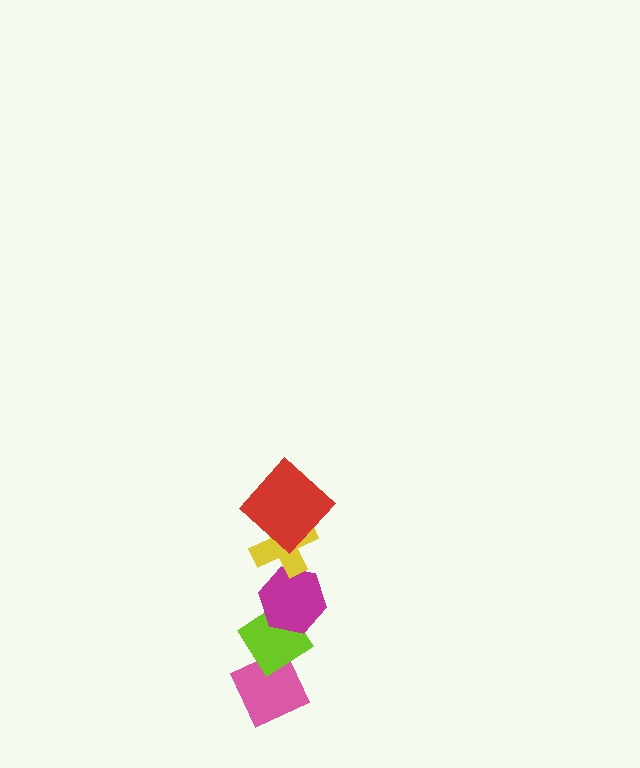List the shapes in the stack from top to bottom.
From top to bottom: the red diamond, the yellow cross, the magenta hexagon, the lime diamond, the pink diamond.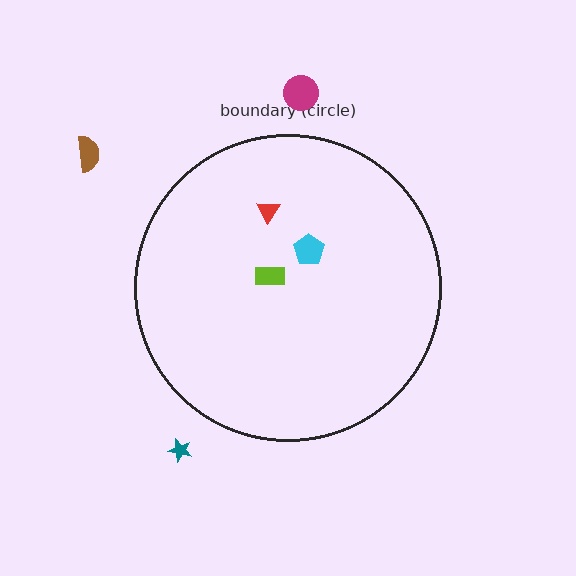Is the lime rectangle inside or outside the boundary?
Inside.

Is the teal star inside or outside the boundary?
Outside.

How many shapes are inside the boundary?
3 inside, 3 outside.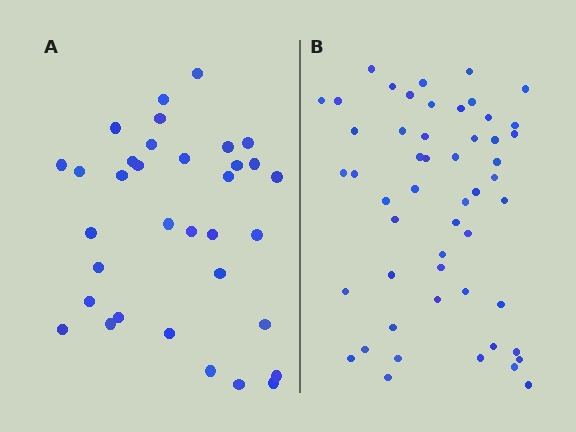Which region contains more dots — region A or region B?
Region B (the right region) has more dots.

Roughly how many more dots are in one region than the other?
Region B has approximately 20 more dots than region A.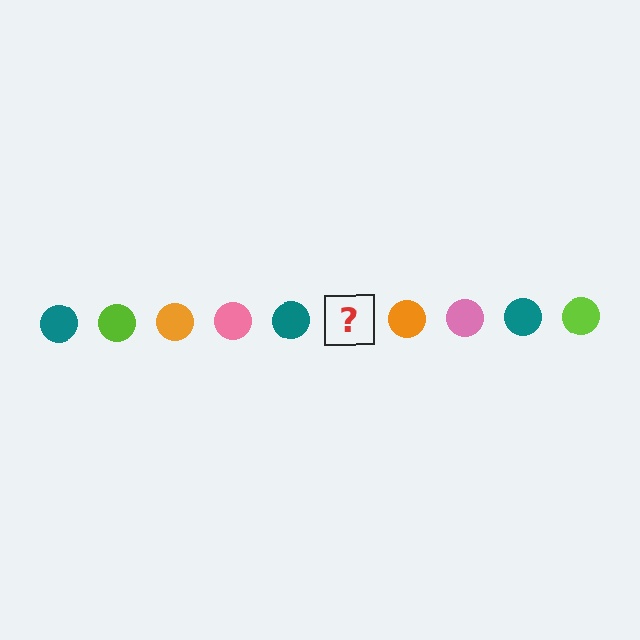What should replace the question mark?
The question mark should be replaced with a lime circle.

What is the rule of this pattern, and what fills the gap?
The rule is that the pattern cycles through teal, lime, orange, pink circles. The gap should be filled with a lime circle.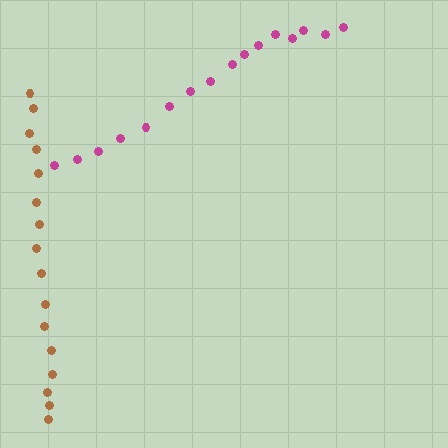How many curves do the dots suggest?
There are 2 distinct paths.